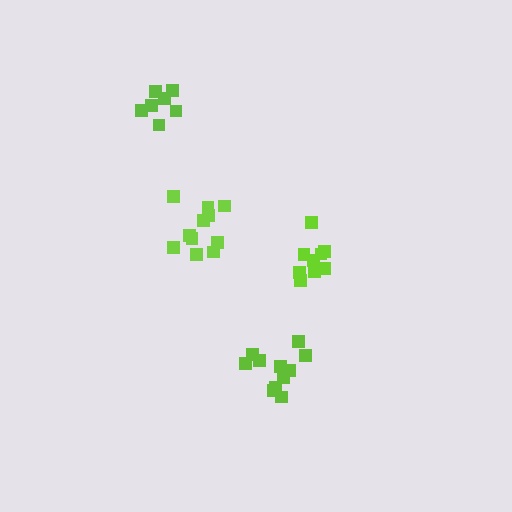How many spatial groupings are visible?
There are 4 spatial groupings.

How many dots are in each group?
Group 1: 12 dots, Group 2: 9 dots, Group 3: 11 dots, Group 4: 7 dots (39 total).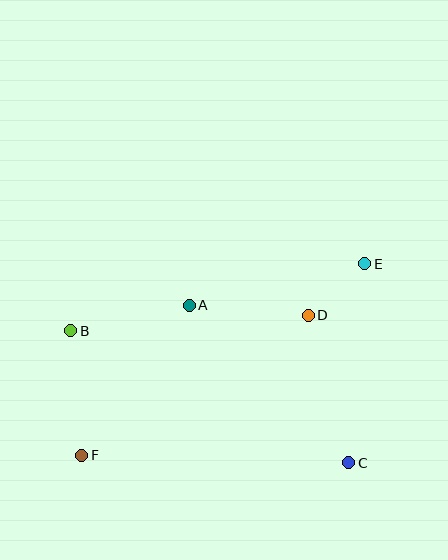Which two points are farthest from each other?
Points E and F are farthest from each other.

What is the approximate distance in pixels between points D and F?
The distance between D and F is approximately 267 pixels.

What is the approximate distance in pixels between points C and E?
The distance between C and E is approximately 200 pixels.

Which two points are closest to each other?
Points D and E are closest to each other.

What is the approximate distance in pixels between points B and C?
The distance between B and C is approximately 308 pixels.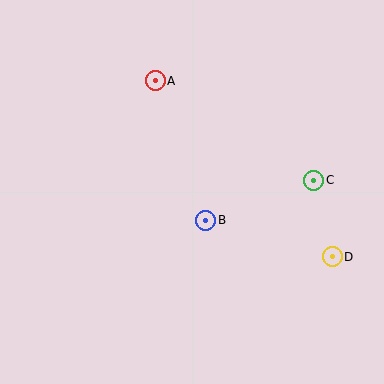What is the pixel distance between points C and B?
The distance between C and B is 115 pixels.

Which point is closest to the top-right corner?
Point C is closest to the top-right corner.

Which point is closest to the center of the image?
Point B at (206, 220) is closest to the center.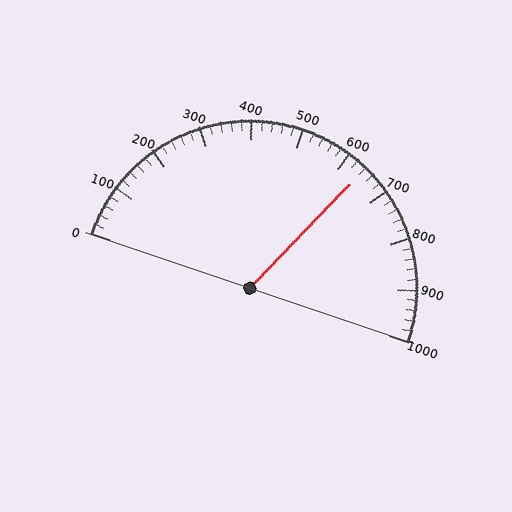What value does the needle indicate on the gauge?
The needle indicates approximately 640.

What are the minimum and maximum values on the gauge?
The gauge ranges from 0 to 1000.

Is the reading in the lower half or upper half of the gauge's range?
The reading is in the upper half of the range (0 to 1000).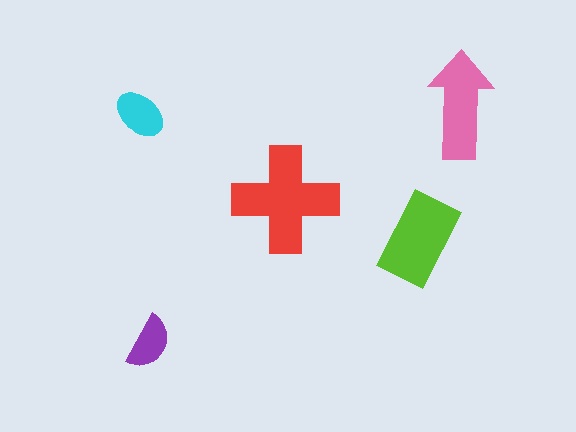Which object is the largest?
The red cross.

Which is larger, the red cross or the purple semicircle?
The red cross.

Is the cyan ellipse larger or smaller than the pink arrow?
Smaller.